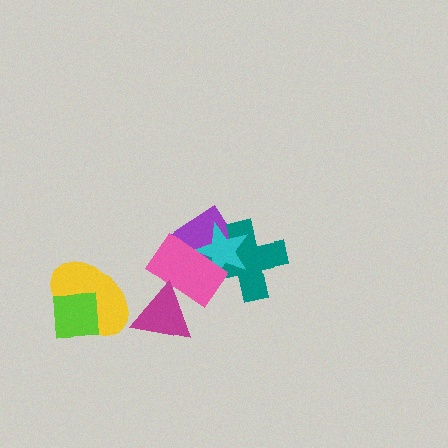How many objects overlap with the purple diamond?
3 objects overlap with the purple diamond.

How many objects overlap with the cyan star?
3 objects overlap with the cyan star.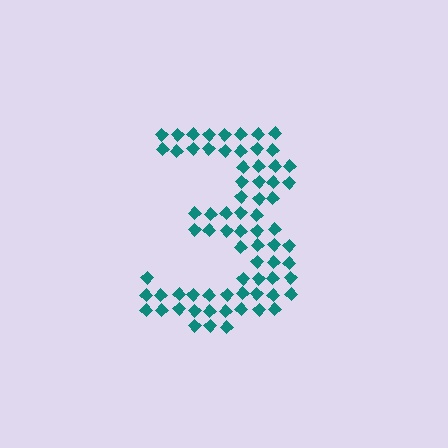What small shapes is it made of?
It is made of small diamonds.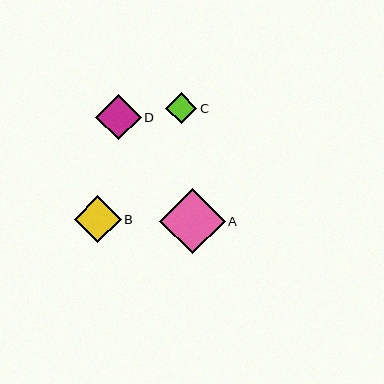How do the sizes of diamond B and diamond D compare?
Diamond B and diamond D are approximately the same size.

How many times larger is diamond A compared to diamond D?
Diamond A is approximately 1.4 times the size of diamond D.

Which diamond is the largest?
Diamond A is the largest with a size of approximately 66 pixels.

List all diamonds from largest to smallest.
From largest to smallest: A, B, D, C.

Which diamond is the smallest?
Diamond C is the smallest with a size of approximately 31 pixels.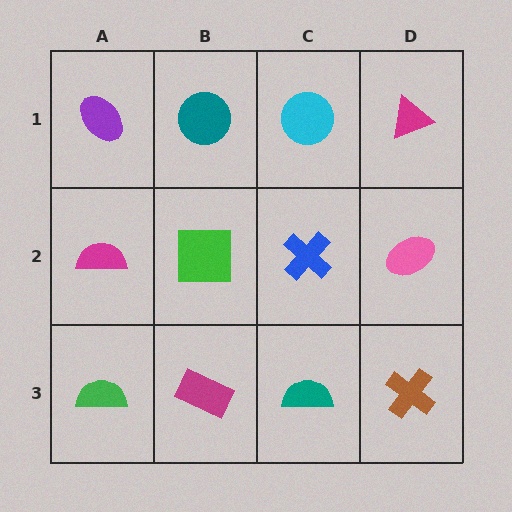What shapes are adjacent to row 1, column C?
A blue cross (row 2, column C), a teal circle (row 1, column B), a magenta triangle (row 1, column D).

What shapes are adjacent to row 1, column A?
A magenta semicircle (row 2, column A), a teal circle (row 1, column B).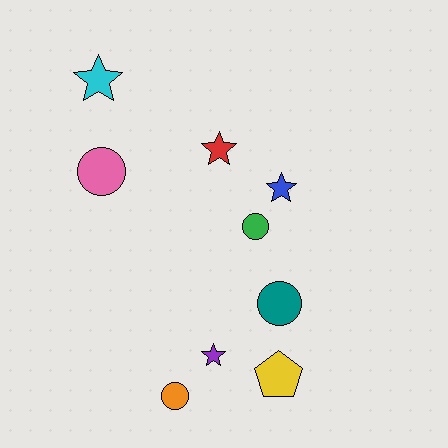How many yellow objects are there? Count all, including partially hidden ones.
There is 1 yellow object.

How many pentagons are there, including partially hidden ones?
There is 1 pentagon.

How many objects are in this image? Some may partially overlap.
There are 9 objects.